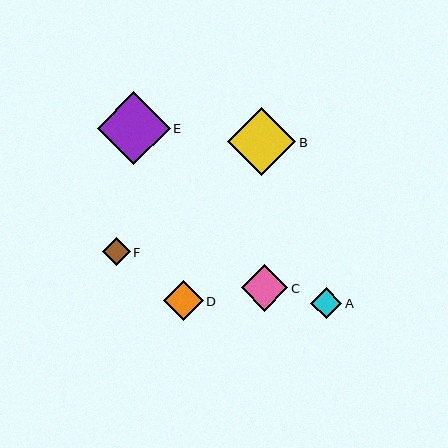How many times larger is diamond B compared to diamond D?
Diamond B is approximately 1.7 times the size of diamond D.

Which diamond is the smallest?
Diamond F is the smallest with a size of approximately 28 pixels.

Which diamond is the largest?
Diamond E is the largest with a size of approximately 73 pixels.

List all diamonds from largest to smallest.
From largest to smallest: E, B, C, D, A, F.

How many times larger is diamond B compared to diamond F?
Diamond B is approximately 2.5 times the size of diamond F.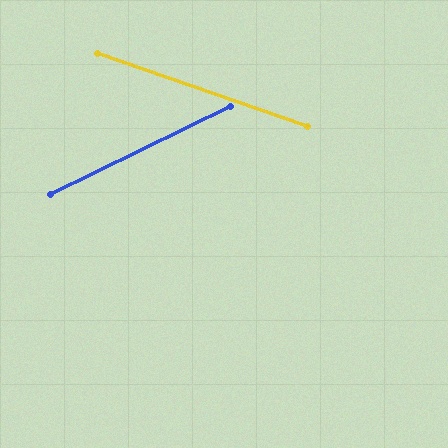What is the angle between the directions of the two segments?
Approximately 45 degrees.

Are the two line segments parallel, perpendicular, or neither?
Neither parallel nor perpendicular — they differ by about 45°.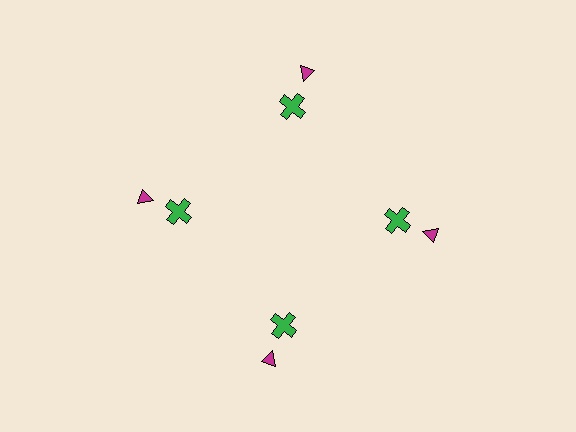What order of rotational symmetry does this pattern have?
This pattern has 4-fold rotational symmetry.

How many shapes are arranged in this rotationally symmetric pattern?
There are 8 shapes, arranged in 4 groups of 2.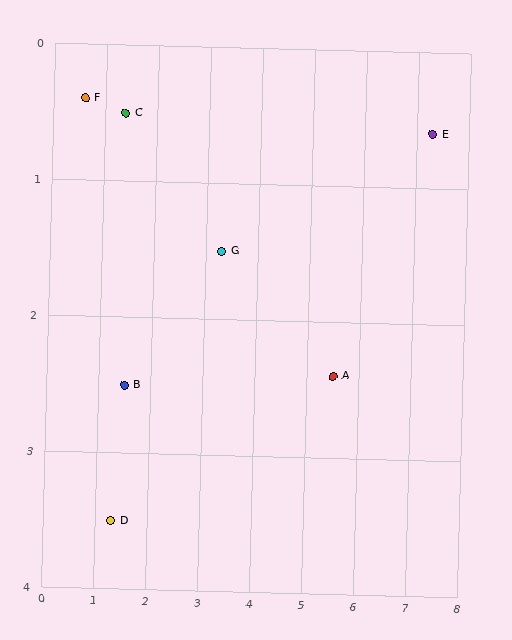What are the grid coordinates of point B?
Point B is at approximately (1.5, 2.5).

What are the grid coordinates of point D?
Point D is at approximately (1.3, 3.5).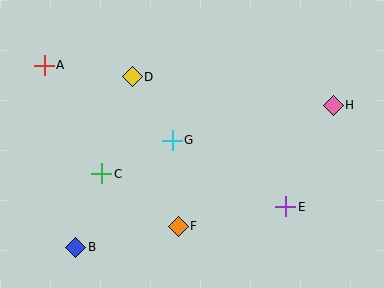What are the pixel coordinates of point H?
Point H is at (333, 105).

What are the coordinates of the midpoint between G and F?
The midpoint between G and F is at (175, 183).